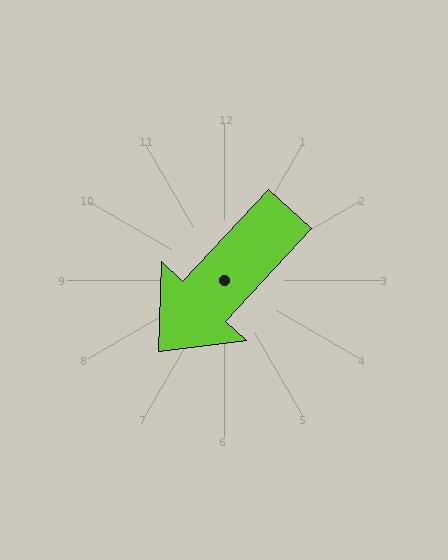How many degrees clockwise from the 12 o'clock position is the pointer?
Approximately 223 degrees.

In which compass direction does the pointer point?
Southwest.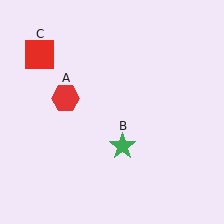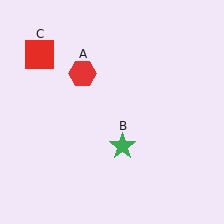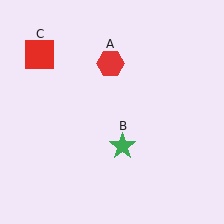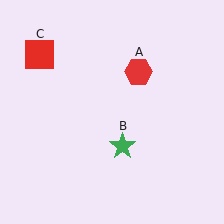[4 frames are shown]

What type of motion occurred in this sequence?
The red hexagon (object A) rotated clockwise around the center of the scene.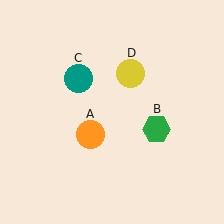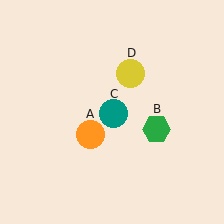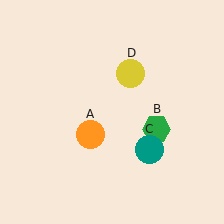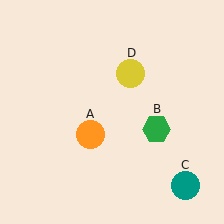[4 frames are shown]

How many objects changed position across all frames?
1 object changed position: teal circle (object C).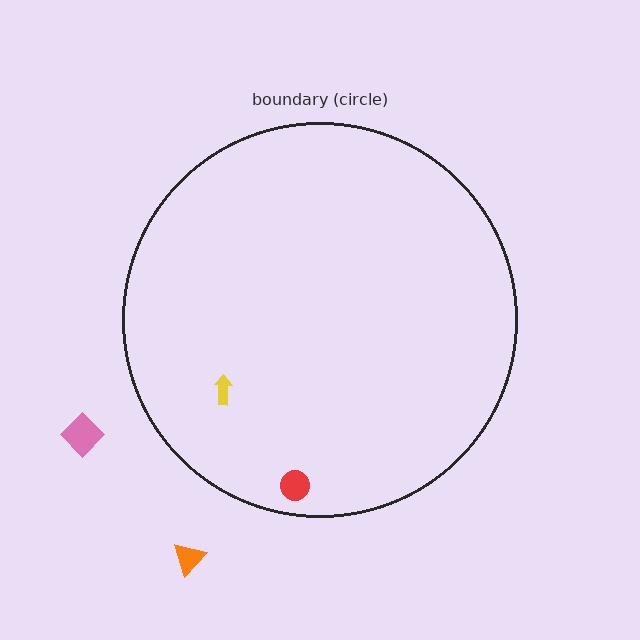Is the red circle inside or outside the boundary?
Inside.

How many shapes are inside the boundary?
2 inside, 2 outside.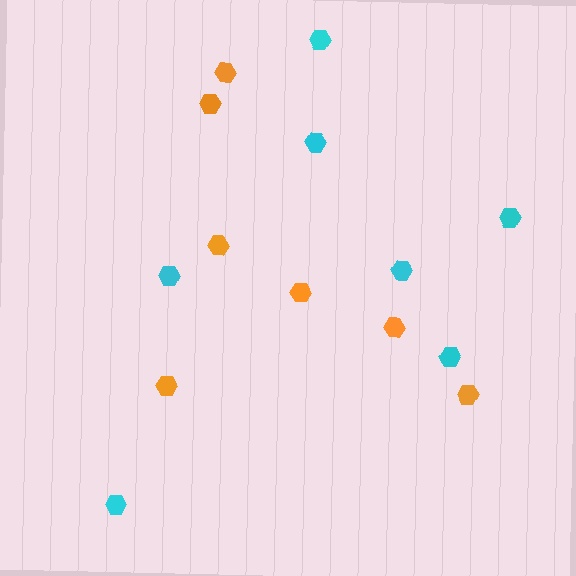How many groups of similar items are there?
There are 2 groups: one group of orange hexagons (7) and one group of cyan hexagons (7).